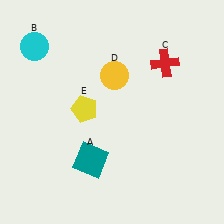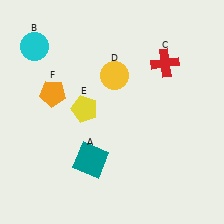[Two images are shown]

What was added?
An orange pentagon (F) was added in Image 2.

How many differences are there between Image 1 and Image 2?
There is 1 difference between the two images.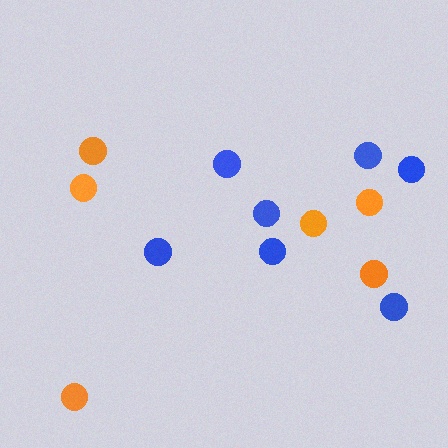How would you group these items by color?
There are 2 groups: one group of orange circles (6) and one group of blue circles (7).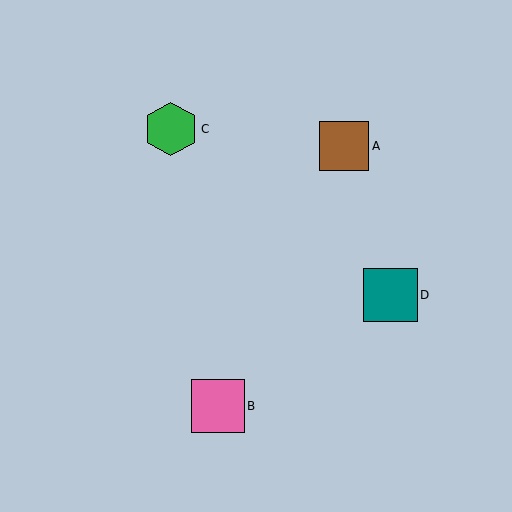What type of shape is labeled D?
Shape D is a teal square.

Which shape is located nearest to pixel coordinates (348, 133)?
The brown square (labeled A) at (344, 146) is nearest to that location.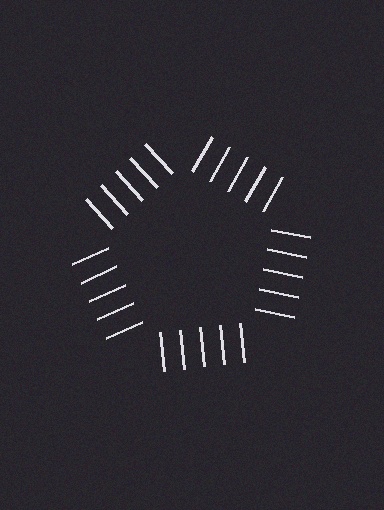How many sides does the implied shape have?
5 sides — the line-ends trace a pentagon.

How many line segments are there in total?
25 — 5 along each of the 5 edges.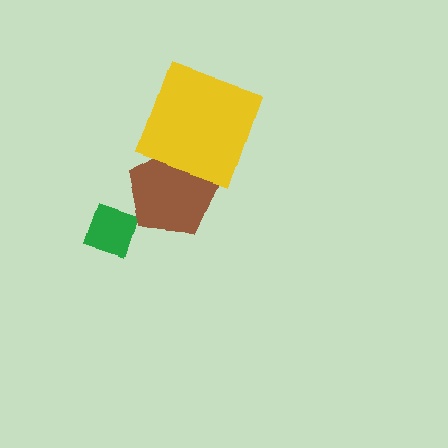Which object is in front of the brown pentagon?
The yellow square is in front of the brown pentagon.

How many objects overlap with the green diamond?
0 objects overlap with the green diamond.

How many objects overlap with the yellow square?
1 object overlaps with the yellow square.